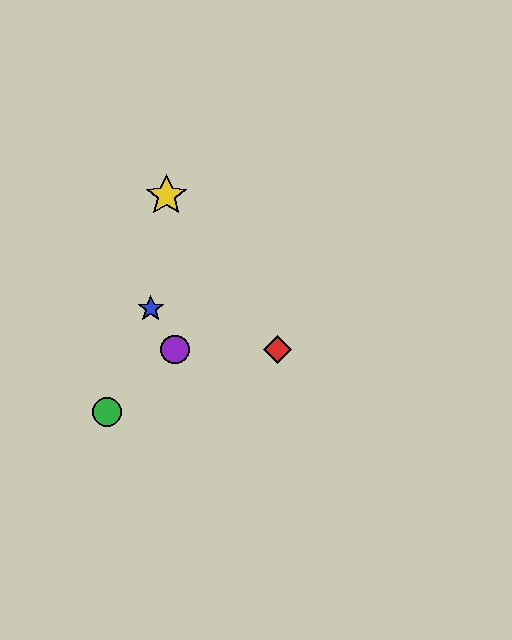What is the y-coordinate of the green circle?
The green circle is at y≈412.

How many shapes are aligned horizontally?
2 shapes (the red diamond, the purple circle) are aligned horizontally.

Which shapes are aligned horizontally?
The red diamond, the purple circle are aligned horizontally.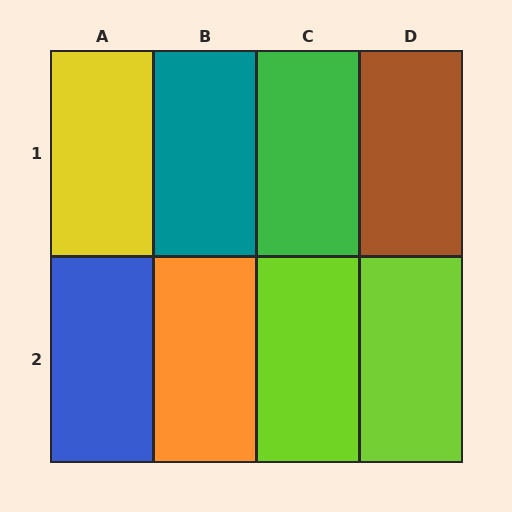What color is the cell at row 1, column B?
Teal.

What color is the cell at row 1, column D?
Brown.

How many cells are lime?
2 cells are lime.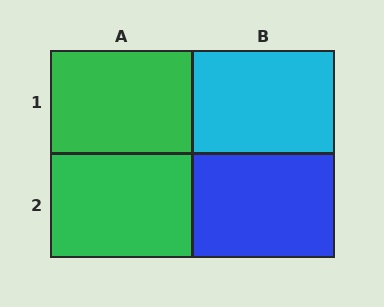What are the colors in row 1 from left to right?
Green, cyan.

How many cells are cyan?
1 cell is cyan.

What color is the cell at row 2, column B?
Blue.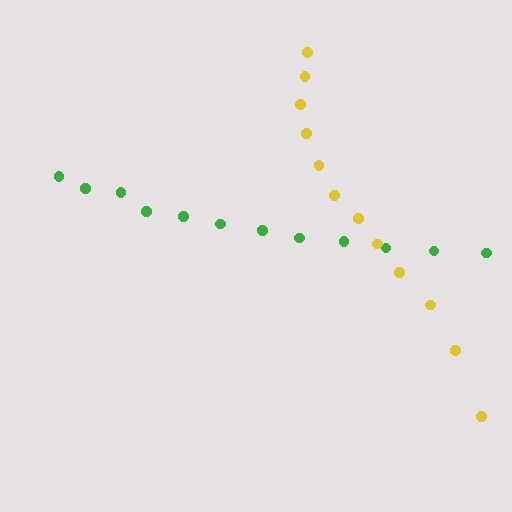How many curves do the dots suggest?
There are 2 distinct paths.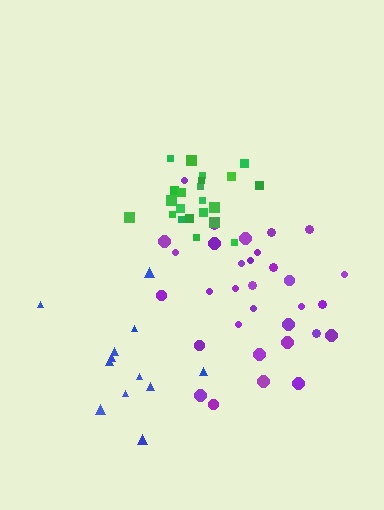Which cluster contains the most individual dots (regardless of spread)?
Purple (33).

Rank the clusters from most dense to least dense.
green, purple, blue.